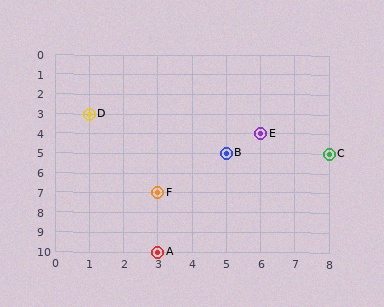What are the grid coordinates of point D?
Point D is at grid coordinates (1, 3).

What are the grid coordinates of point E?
Point E is at grid coordinates (6, 4).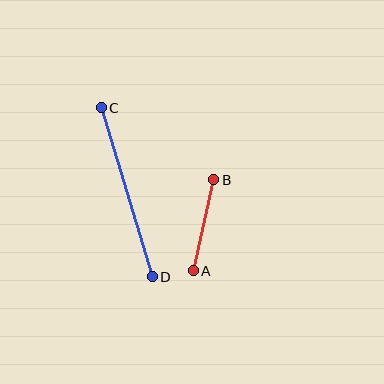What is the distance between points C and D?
The distance is approximately 177 pixels.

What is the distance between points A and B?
The distance is approximately 93 pixels.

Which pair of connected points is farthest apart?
Points C and D are farthest apart.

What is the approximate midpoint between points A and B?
The midpoint is at approximately (204, 225) pixels.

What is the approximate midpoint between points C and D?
The midpoint is at approximately (127, 192) pixels.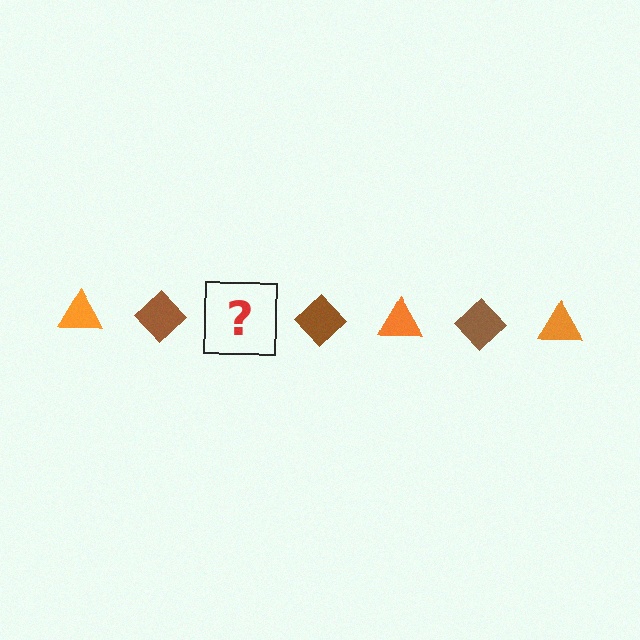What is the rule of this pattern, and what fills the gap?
The rule is that the pattern alternates between orange triangle and brown diamond. The gap should be filled with an orange triangle.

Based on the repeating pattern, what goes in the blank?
The blank should be an orange triangle.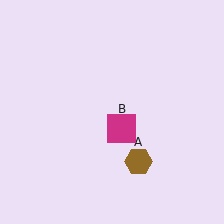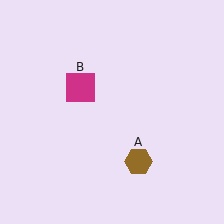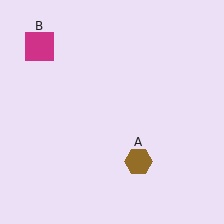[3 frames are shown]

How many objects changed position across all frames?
1 object changed position: magenta square (object B).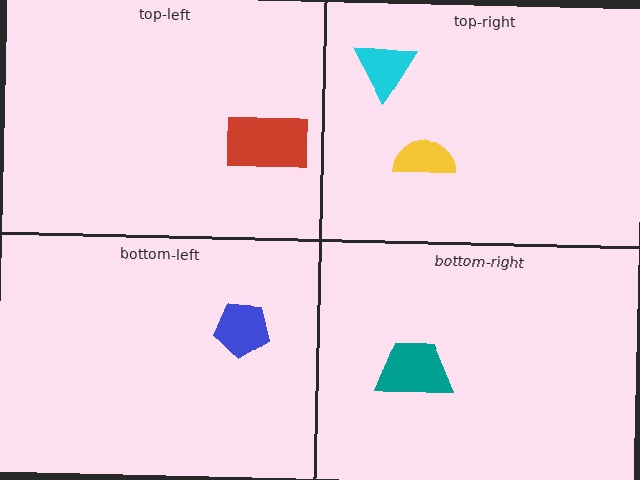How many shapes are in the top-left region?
1.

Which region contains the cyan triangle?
The top-right region.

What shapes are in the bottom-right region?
The teal trapezoid.